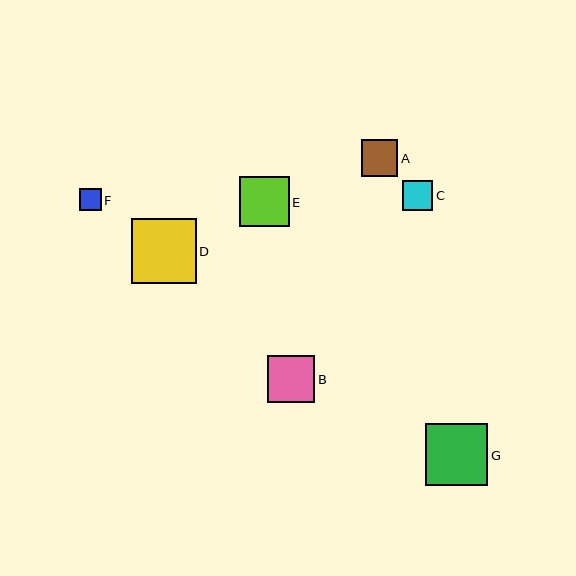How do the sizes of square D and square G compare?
Square D and square G are approximately the same size.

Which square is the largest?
Square D is the largest with a size of approximately 65 pixels.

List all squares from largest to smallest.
From largest to smallest: D, G, E, B, A, C, F.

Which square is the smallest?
Square F is the smallest with a size of approximately 22 pixels.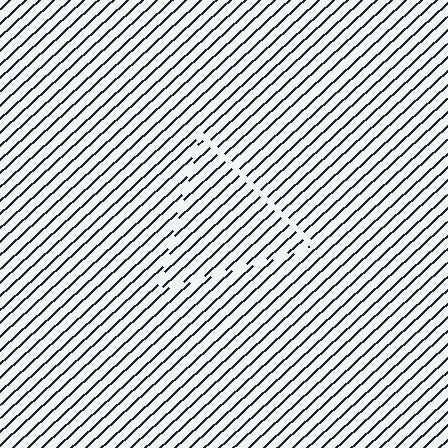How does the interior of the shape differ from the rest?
The interior of the shape contains the same grating, shifted by half a period — the contour is defined by the phase discontinuity where line-ends from the inner and outer gratings abut.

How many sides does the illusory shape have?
3 sides — the line-ends trace a triangle.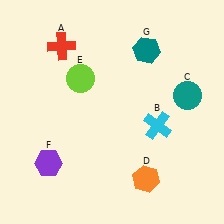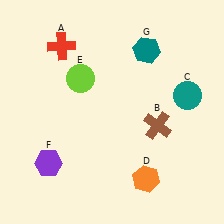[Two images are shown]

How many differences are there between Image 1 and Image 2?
There is 1 difference between the two images.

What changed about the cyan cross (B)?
In Image 1, B is cyan. In Image 2, it changed to brown.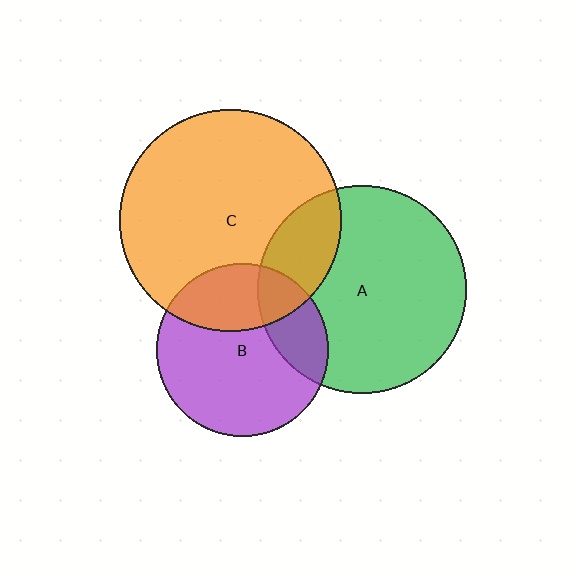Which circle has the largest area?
Circle C (orange).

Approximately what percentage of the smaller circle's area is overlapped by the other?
Approximately 20%.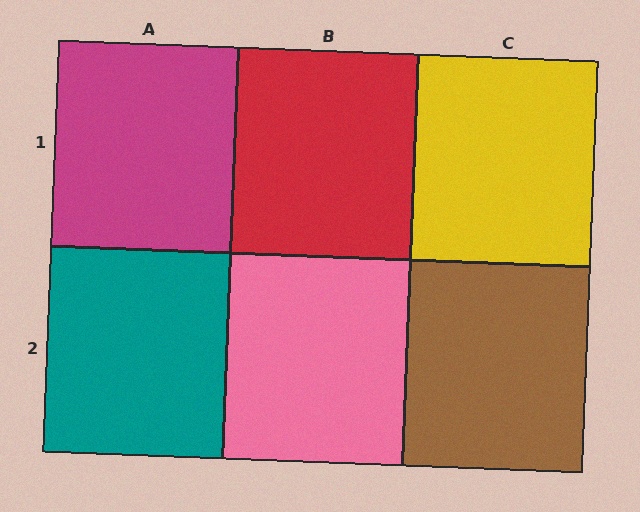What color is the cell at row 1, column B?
Red.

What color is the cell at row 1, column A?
Magenta.